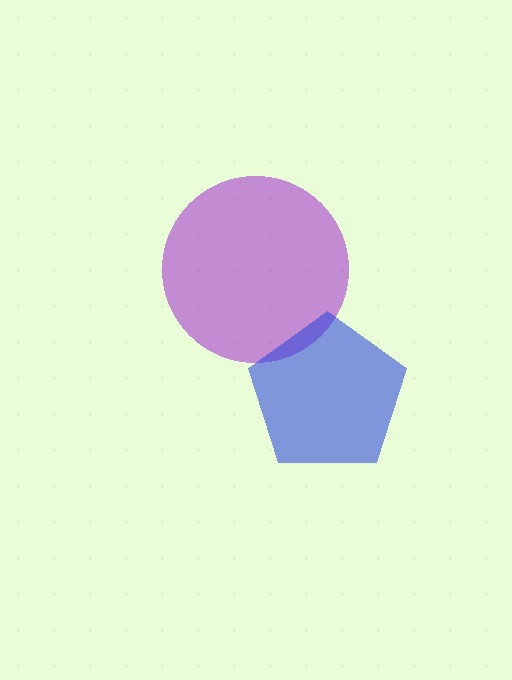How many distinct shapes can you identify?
There are 2 distinct shapes: a purple circle, a blue pentagon.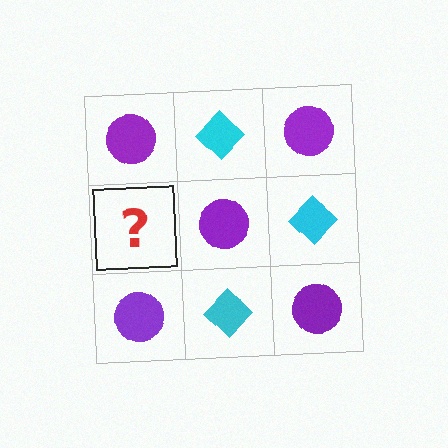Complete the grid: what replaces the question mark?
The question mark should be replaced with a cyan diamond.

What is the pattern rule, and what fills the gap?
The rule is that it alternates purple circle and cyan diamond in a checkerboard pattern. The gap should be filled with a cyan diamond.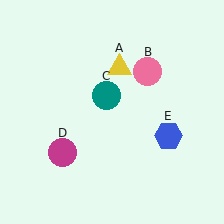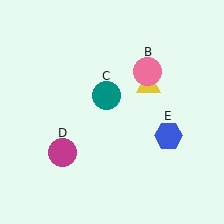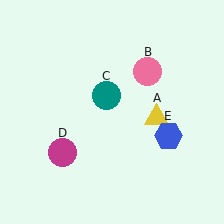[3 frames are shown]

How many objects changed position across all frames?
1 object changed position: yellow triangle (object A).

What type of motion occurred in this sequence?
The yellow triangle (object A) rotated clockwise around the center of the scene.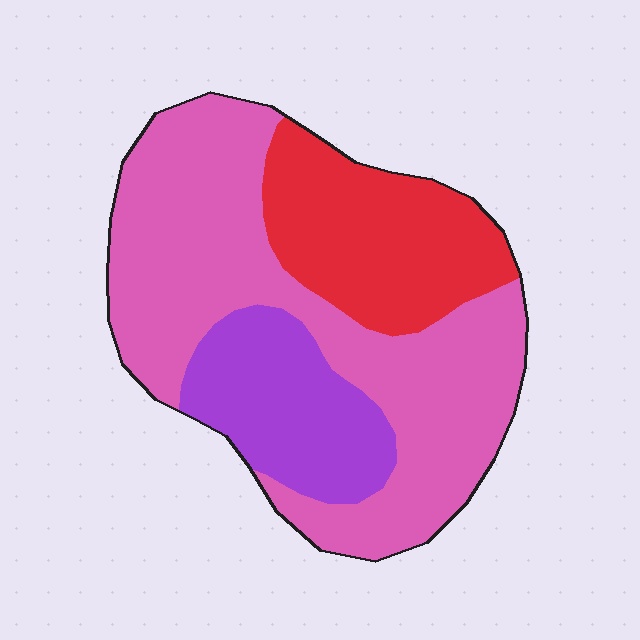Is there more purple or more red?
Red.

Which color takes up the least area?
Purple, at roughly 20%.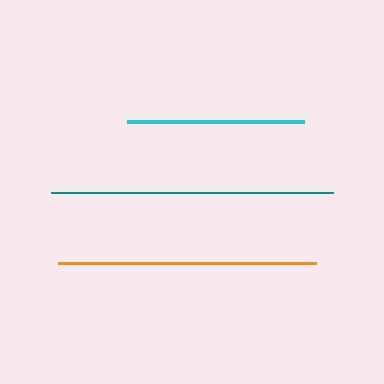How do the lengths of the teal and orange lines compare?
The teal and orange lines are approximately the same length.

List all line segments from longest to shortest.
From longest to shortest: teal, orange, cyan.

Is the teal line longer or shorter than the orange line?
The teal line is longer than the orange line.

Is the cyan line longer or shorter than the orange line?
The orange line is longer than the cyan line.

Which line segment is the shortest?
The cyan line is the shortest at approximately 177 pixels.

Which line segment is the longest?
The teal line is the longest at approximately 281 pixels.